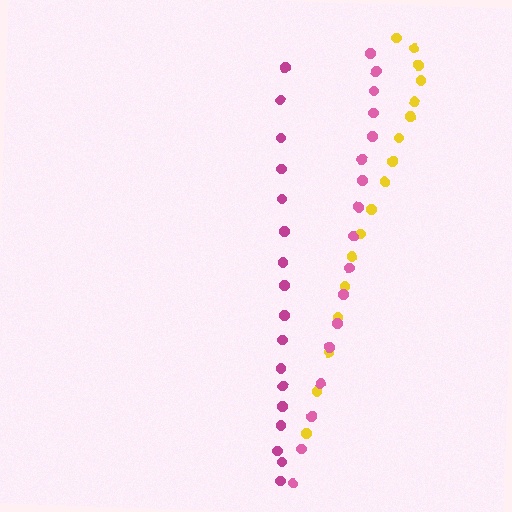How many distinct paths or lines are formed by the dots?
There are 3 distinct paths.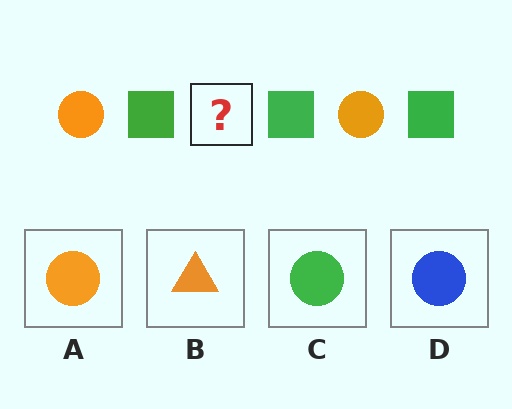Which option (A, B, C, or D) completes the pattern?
A.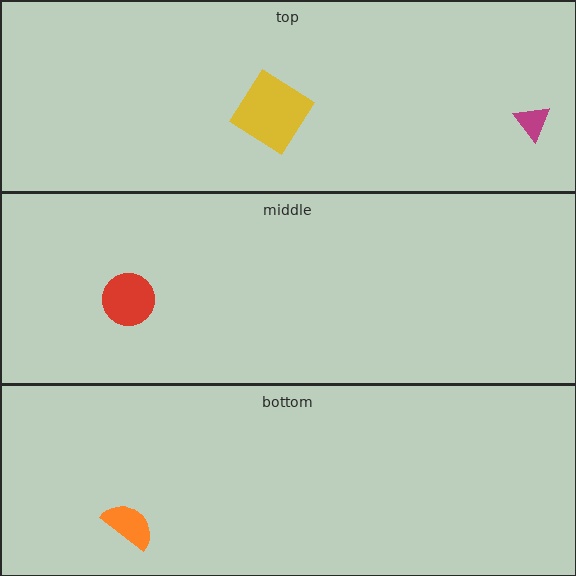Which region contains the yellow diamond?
The top region.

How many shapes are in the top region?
2.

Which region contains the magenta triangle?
The top region.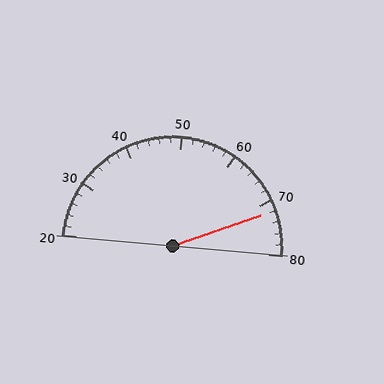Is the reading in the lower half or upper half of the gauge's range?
The reading is in the upper half of the range (20 to 80).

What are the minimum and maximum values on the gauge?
The gauge ranges from 20 to 80.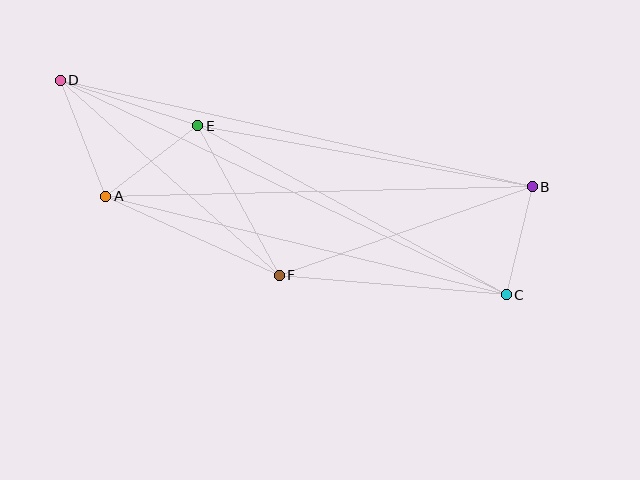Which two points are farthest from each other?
Points C and D are farthest from each other.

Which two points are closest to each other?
Points B and C are closest to each other.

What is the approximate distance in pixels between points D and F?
The distance between D and F is approximately 293 pixels.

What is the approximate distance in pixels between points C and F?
The distance between C and F is approximately 228 pixels.